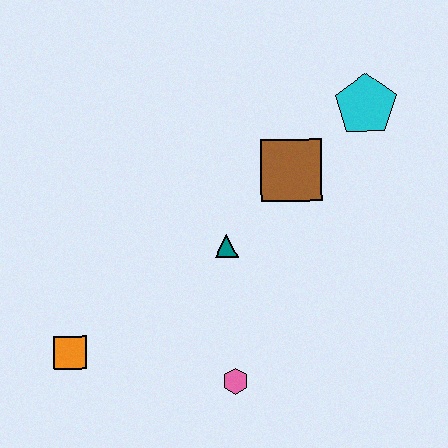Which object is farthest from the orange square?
The cyan pentagon is farthest from the orange square.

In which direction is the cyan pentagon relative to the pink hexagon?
The cyan pentagon is above the pink hexagon.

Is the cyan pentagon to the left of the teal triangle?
No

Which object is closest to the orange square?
The pink hexagon is closest to the orange square.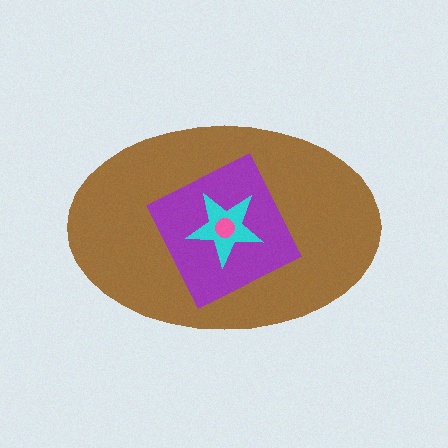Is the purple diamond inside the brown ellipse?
Yes.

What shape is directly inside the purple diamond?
The cyan star.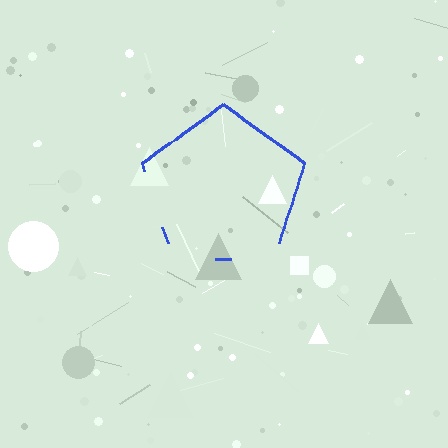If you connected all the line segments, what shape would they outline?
They would outline a pentagon.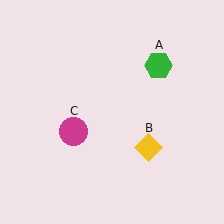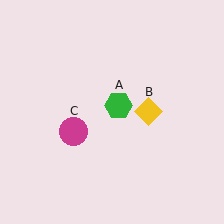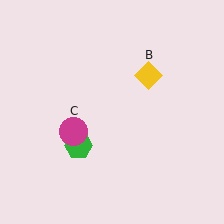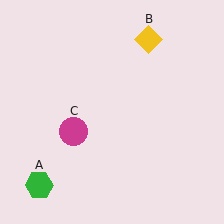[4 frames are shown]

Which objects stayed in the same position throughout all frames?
Magenta circle (object C) remained stationary.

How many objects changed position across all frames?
2 objects changed position: green hexagon (object A), yellow diamond (object B).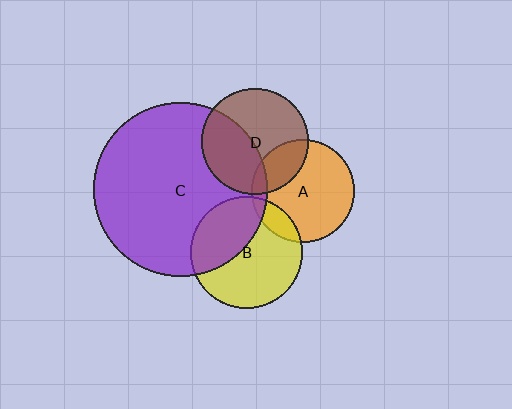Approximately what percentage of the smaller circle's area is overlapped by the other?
Approximately 5%.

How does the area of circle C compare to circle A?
Approximately 2.9 times.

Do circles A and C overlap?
Yes.